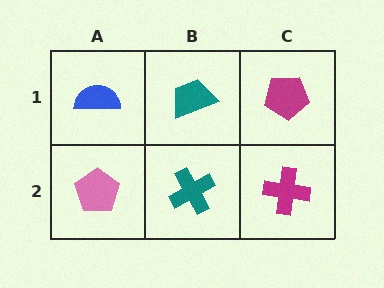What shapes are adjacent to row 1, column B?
A teal cross (row 2, column B), a blue semicircle (row 1, column A), a magenta pentagon (row 1, column C).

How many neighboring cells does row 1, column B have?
3.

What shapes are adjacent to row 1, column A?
A pink pentagon (row 2, column A), a teal trapezoid (row 1, column B).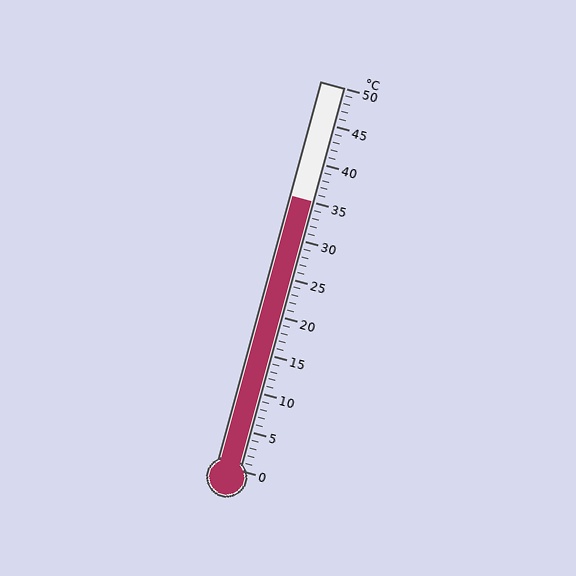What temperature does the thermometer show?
The thermometer shows approximately 35°C.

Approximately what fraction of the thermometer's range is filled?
The thermometer is filled to approximately 70% of its range.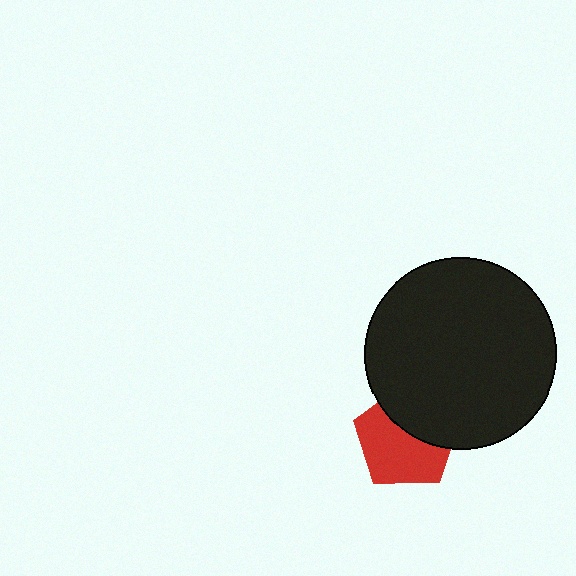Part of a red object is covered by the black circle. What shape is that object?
It is a pentagon.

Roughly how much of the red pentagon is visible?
About half of it is visible (roughly 59%).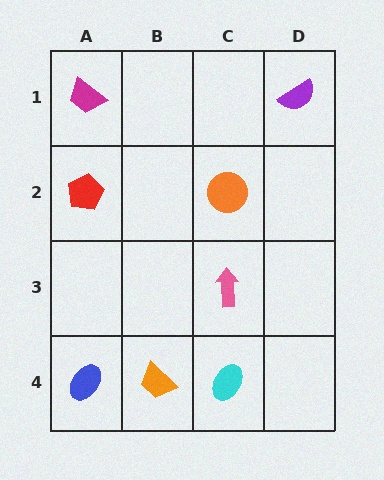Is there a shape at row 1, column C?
No, that cell is empty.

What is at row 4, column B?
An orange trapezoid.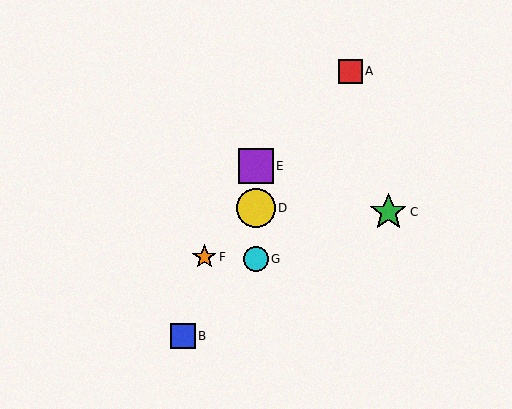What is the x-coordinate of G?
Object G is at x≈256.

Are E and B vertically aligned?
No, E is at x≈256 and B is at x≈183.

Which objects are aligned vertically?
Objects D, E, G are aligned vertically.